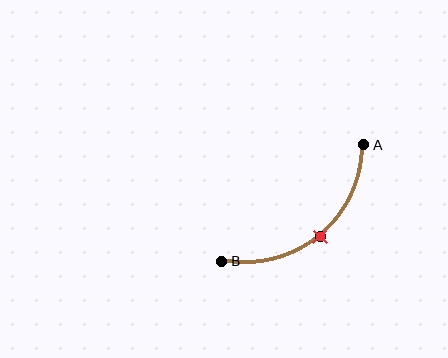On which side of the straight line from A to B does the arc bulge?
The arc bulges below and to the right of the straight line connecting A and B.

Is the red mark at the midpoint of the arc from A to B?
Yes. The red mark lies on the arc at equal arc-length from both A and B — it is the arc midpoint.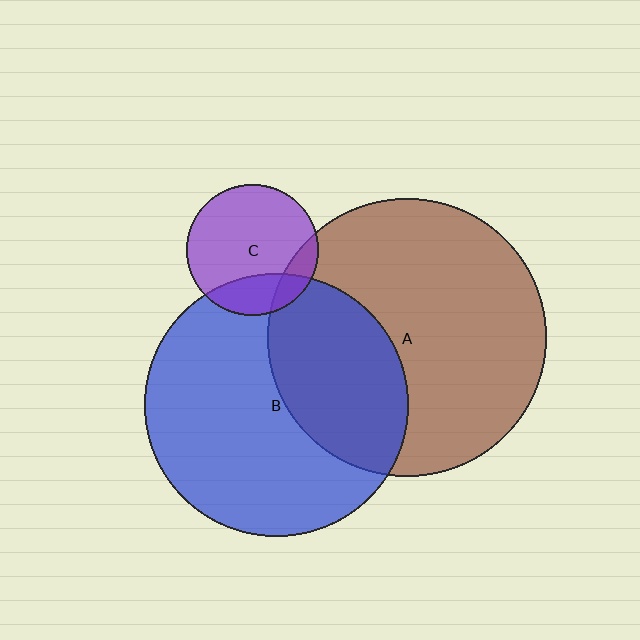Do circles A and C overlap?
Yes.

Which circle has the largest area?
Circle A (brown).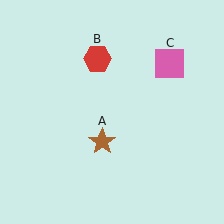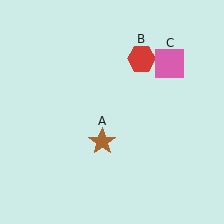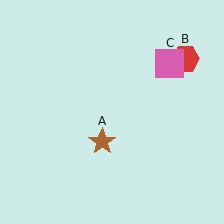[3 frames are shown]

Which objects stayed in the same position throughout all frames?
Brown star (object A) and pink square (object C) remained stationary.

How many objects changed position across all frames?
1 object changed position: red hexagon (object B).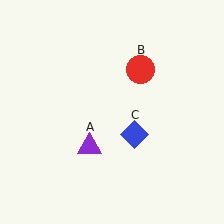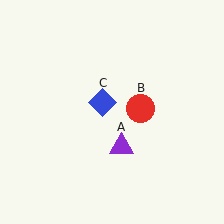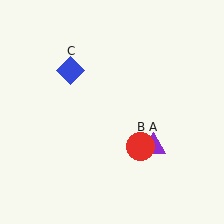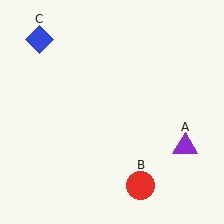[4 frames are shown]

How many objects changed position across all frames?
3 objects changed position: purple triangle (object A), red circle (object B), blue diamond (object C).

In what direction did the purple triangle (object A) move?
The purple triangle (object A) moved right.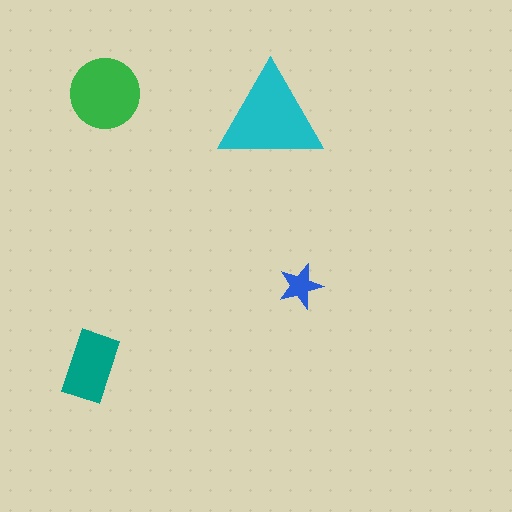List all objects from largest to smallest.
The cyan triangle, the green circle, the teal rectangle, the blue star.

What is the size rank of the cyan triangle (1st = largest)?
1st.